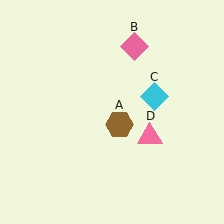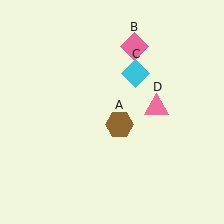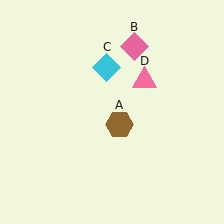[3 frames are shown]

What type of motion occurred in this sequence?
The cyan diamond (object C), pink triangle (object D) rotated counterclockwise around the center of the scene.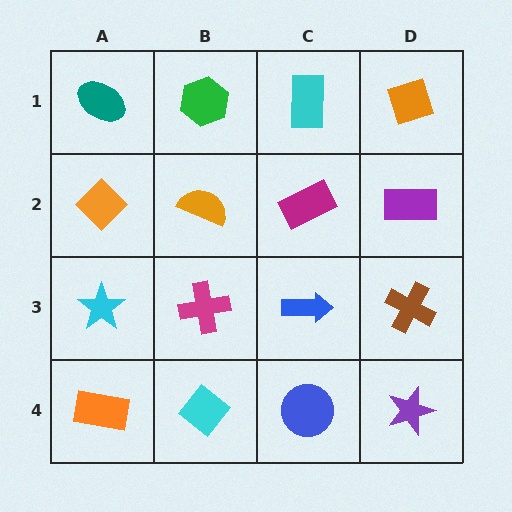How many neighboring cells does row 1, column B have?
3.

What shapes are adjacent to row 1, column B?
An orange semicircle (row 2, column B), a teal ellipse (row 1, column A), a cyan rectangle (row 1, column C).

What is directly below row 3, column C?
A blue circle.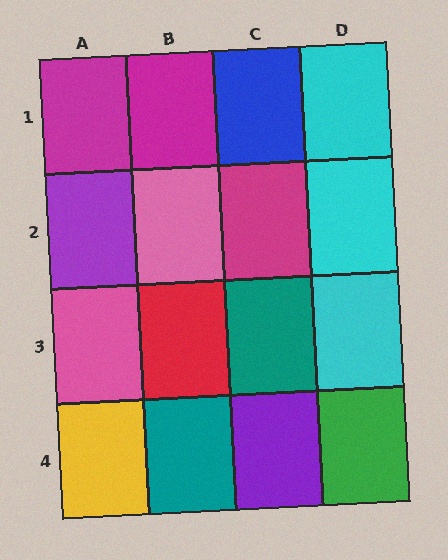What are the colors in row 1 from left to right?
Magenta, magenta, blue, cyan.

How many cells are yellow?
1 cell is yellow.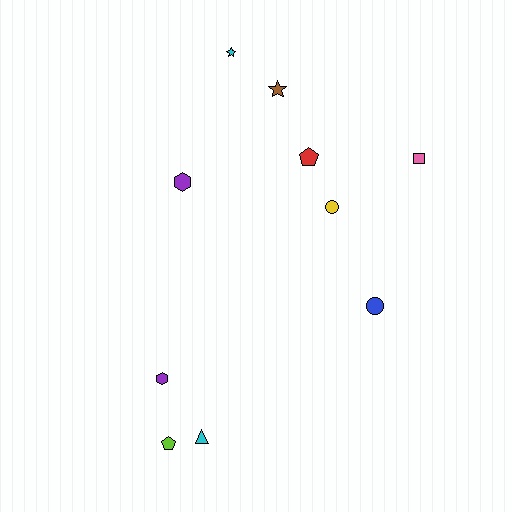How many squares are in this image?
There is 1 square.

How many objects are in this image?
There are 10 objects.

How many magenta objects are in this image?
There are no magenta objects.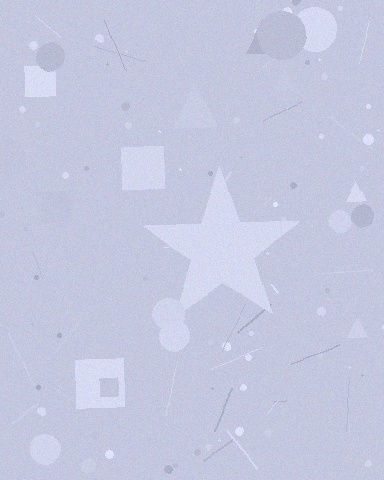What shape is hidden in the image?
A star is hidden in the image.